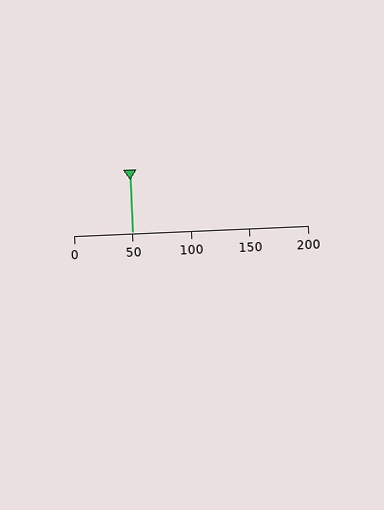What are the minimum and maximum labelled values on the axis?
The axis runs from 0 to 200.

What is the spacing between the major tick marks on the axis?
The major ticks are spaced 50 apart.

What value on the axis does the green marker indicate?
The marker indicates approximately 50.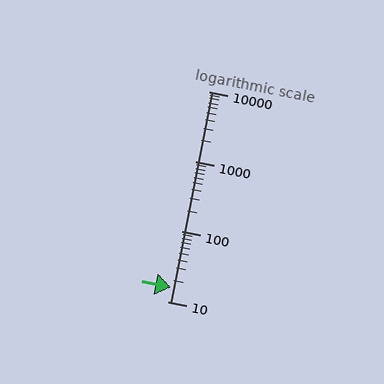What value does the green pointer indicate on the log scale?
The pointer indicates approximately 16.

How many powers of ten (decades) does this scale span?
The scale spans 3 decades, from 10 to 10000.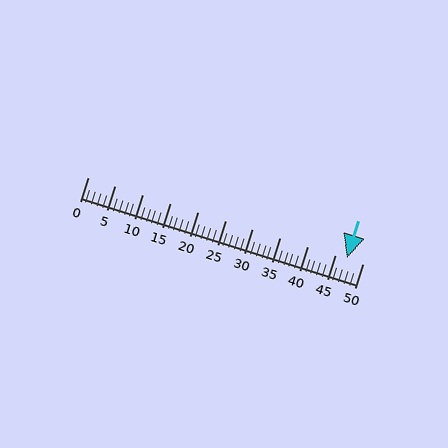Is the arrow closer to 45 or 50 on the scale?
The arrow is closer to 45.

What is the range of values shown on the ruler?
The ruler shows values from 0 to 50.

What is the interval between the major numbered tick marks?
The major tick marks are spaced 5 units apart.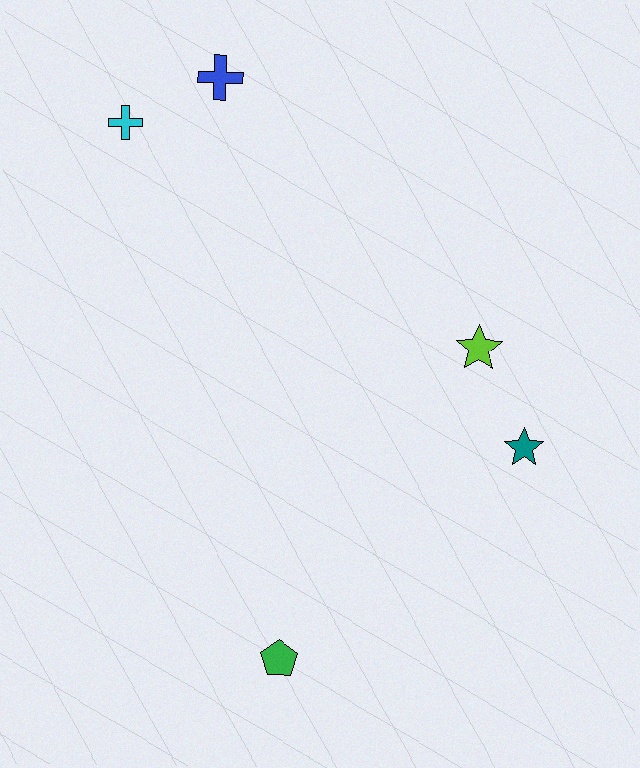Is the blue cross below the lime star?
No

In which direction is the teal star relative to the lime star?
The teal star is below the lime star.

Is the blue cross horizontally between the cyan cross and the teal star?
Yes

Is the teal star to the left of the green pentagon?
No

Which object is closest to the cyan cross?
The blue cross is closest to the cyan cross.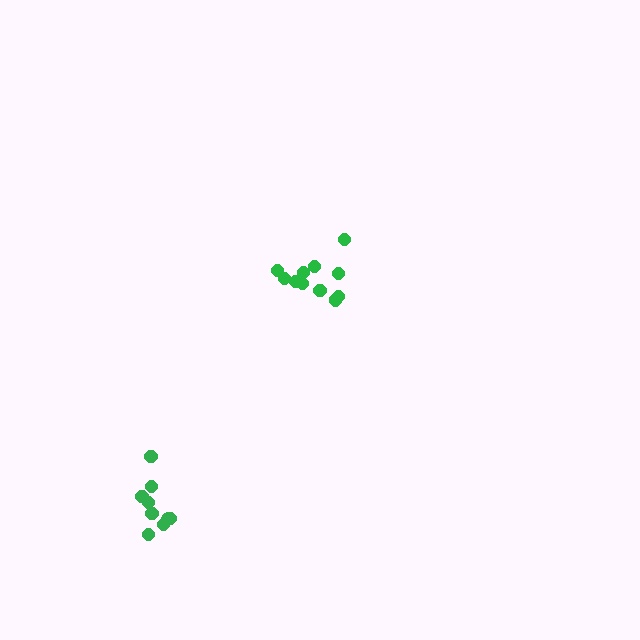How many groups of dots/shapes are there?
There are 2 groups.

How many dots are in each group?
Group 1: 9 dots, Group 2: 11 dots (20 total).